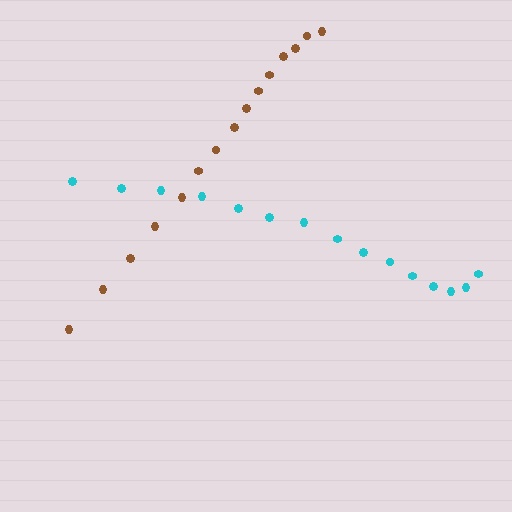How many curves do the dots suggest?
There are 2 distinct paths.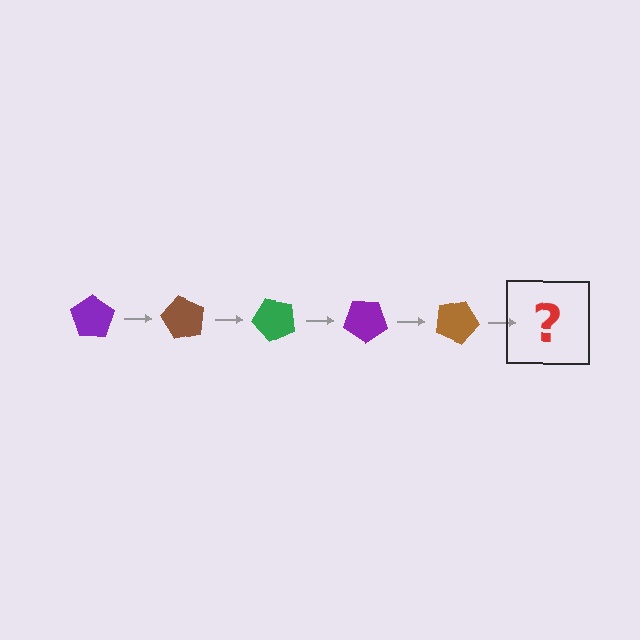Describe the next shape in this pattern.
It should be a green pentagon, rotated 300 degrees from the start.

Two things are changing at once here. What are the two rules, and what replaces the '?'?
The two rules are that it rotates 60 degrees each step and the color cycles through purple, brown, and green. The '?' should be a green pentagon, rotated 300 degrees from the start.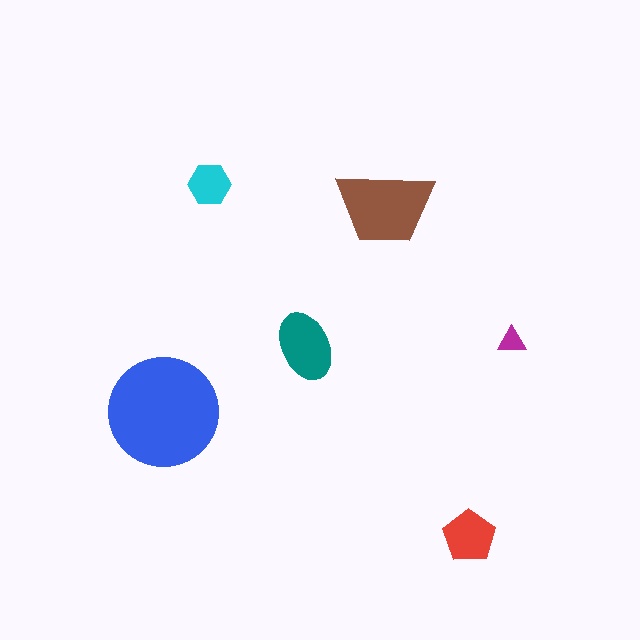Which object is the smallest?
The magenta triangle.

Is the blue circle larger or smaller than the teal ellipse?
Larger.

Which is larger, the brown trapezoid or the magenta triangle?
The brown trapezoid.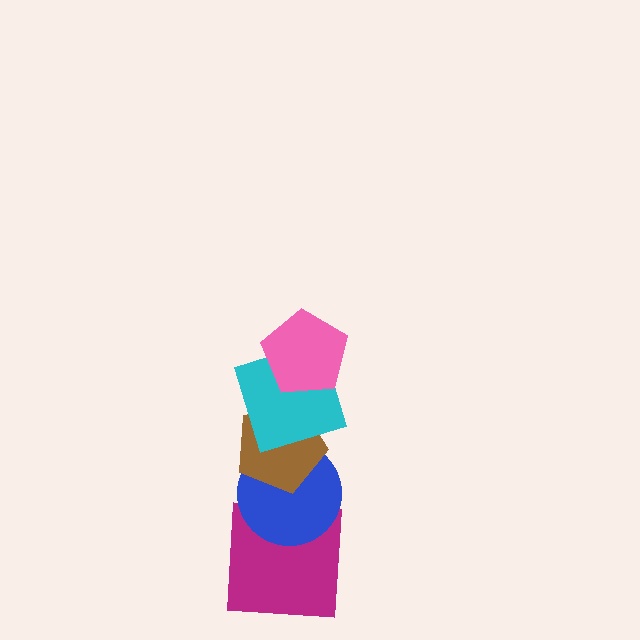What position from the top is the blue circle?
The blue circle is 4th from the top.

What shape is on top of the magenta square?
The blue circle is on top of the magenta square.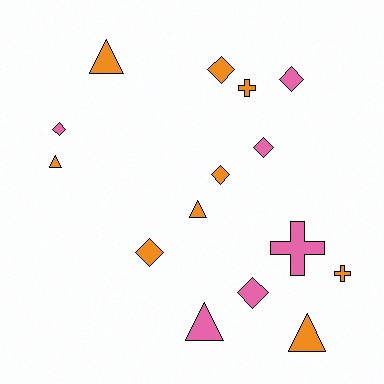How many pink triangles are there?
There is 1 pink triangle.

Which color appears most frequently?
Orange, with 9 objects.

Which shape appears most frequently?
Diamond, with 7 objects.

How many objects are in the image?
There are 15 objects.